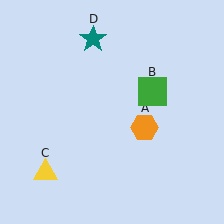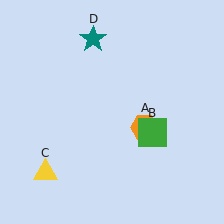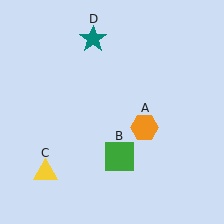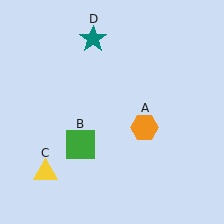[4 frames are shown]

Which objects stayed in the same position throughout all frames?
Orange hexagon (object A) and yellow triangle (object C) and teal star (object D) remained stationary.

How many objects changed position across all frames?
1 object changed position: green square (object B).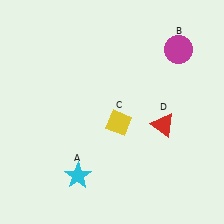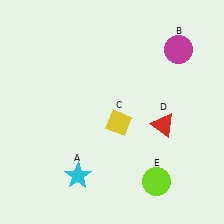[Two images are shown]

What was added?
A lime circle (E) was added in Image 2.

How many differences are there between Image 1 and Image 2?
There is 1 difference between the two images.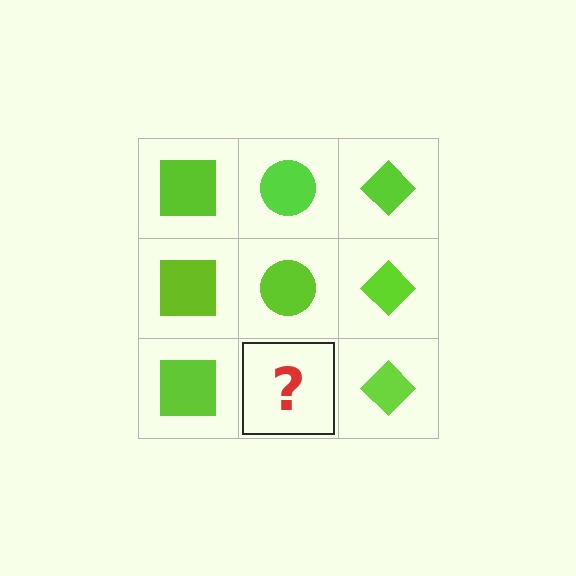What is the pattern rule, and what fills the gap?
The rule is that each column has a consistent shape. The gap should be filled with a lime circle.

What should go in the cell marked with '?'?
The missing cell should contain a lime circle.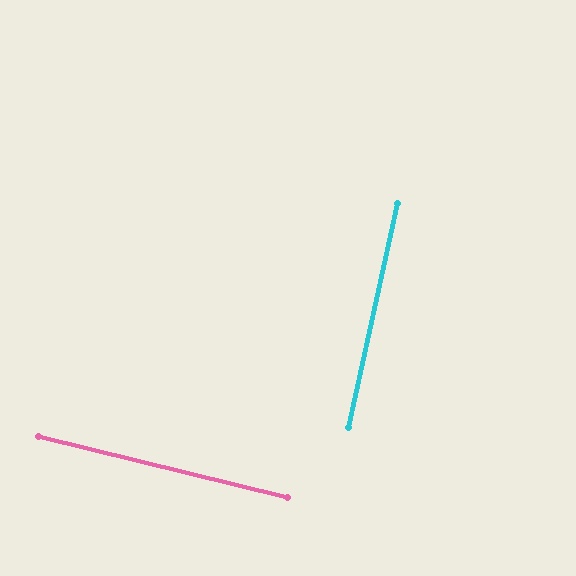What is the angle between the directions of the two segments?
Approximately 89 degrees.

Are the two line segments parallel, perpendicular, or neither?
Perpendicular — they meet at approximately 89°.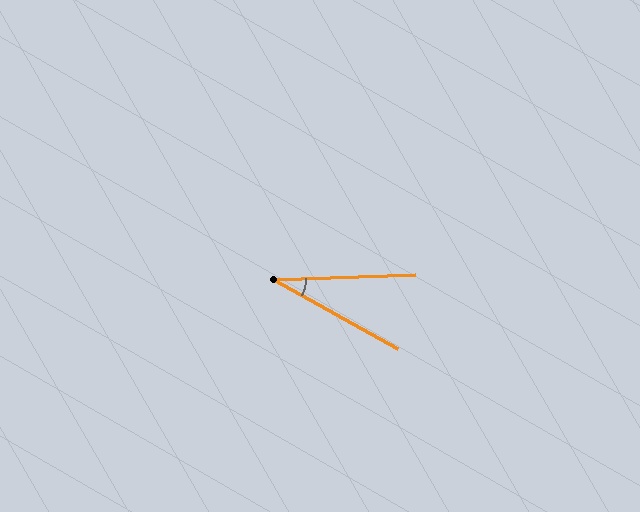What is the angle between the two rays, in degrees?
Approximately 31 degrees.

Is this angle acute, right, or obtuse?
It is acute.